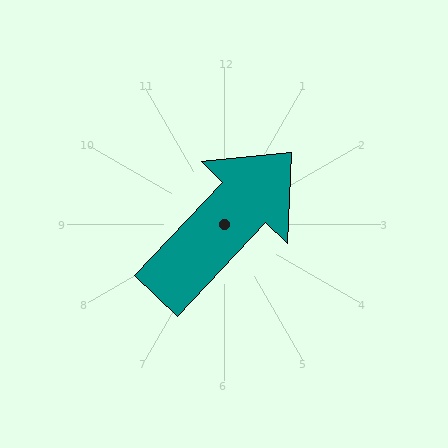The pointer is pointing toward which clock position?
Roughly 1 o'clock.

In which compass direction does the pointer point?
Northeast.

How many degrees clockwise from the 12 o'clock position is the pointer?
Approximately 43 degrees.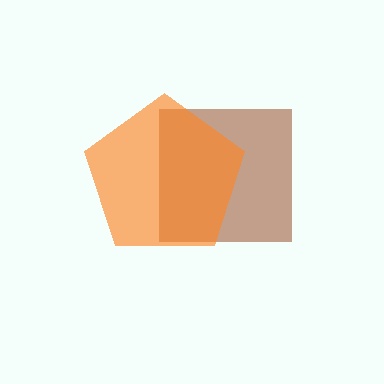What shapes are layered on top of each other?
The layered shapes are: a brown square, an orange pentagon.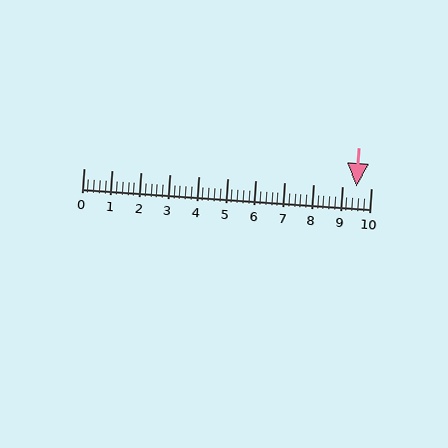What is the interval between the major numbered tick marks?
The major tick marks are spaced 1 units apart.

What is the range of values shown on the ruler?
The ruler shows values from 0 to 10.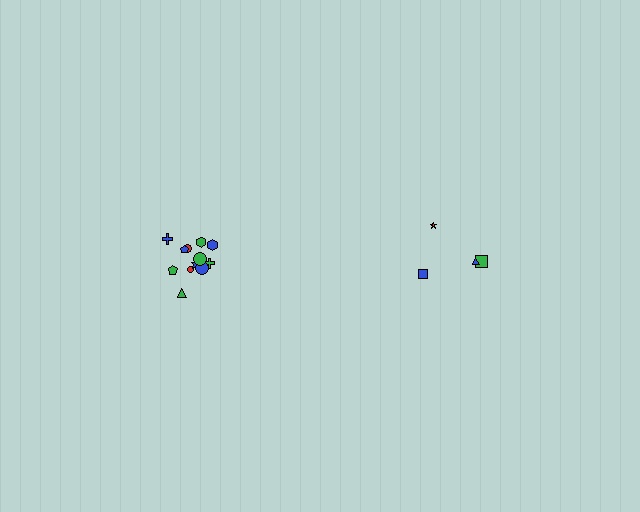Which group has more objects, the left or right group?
The left group.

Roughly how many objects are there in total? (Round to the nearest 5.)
Roughly 15 objects in total.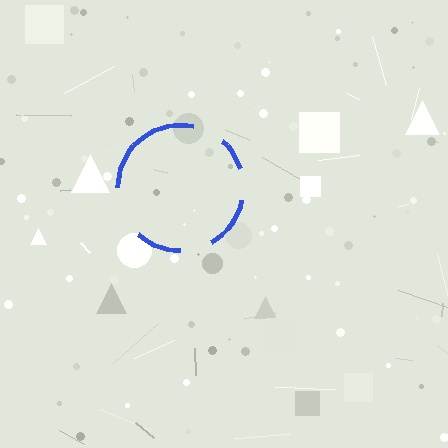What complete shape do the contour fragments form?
The contour fragments form a circle.